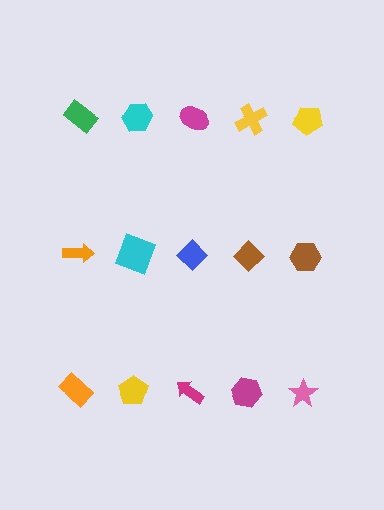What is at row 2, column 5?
A brown hexagon.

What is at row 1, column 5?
A yellow pentagon.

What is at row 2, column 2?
A cyan square.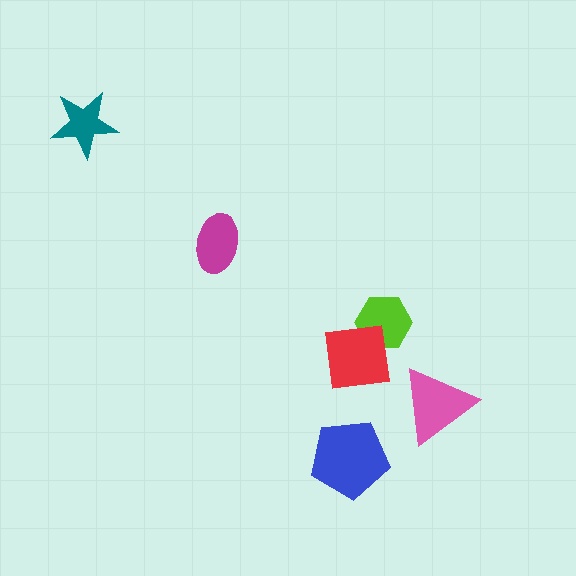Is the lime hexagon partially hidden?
Yes, it is partially covered by another shape.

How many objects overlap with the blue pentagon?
0 objects overlap with the blue pentagon.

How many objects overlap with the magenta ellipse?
0 objects overlap with the magenta ellipse.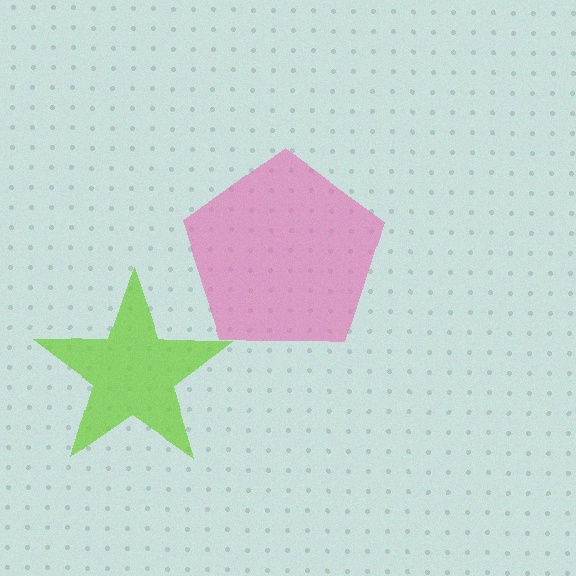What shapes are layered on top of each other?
The layered shapes are: a lime star, a pink pentagon.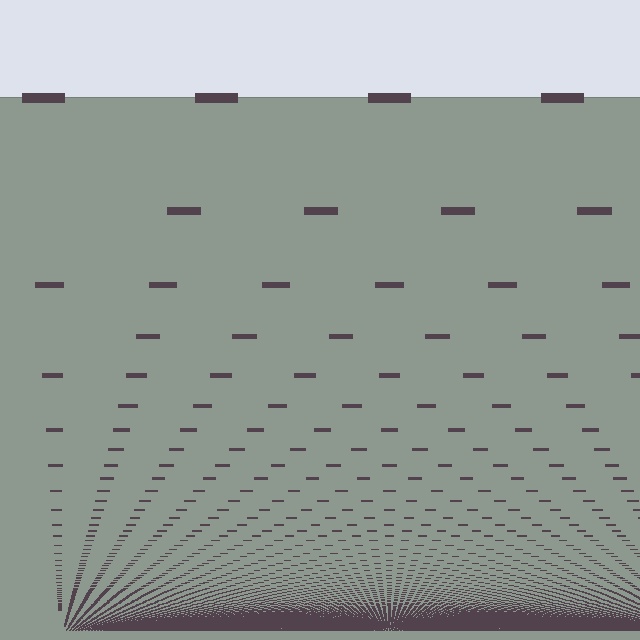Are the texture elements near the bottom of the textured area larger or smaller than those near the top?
Smaller. The gradient is inverted — elements near the bottom are smaller and denser.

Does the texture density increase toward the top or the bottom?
Density increases toward the bottom.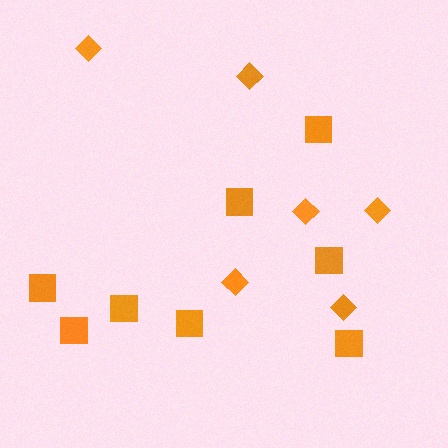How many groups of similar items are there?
There are 2 groups: one group of diamonds (6) and one group of squares (8).